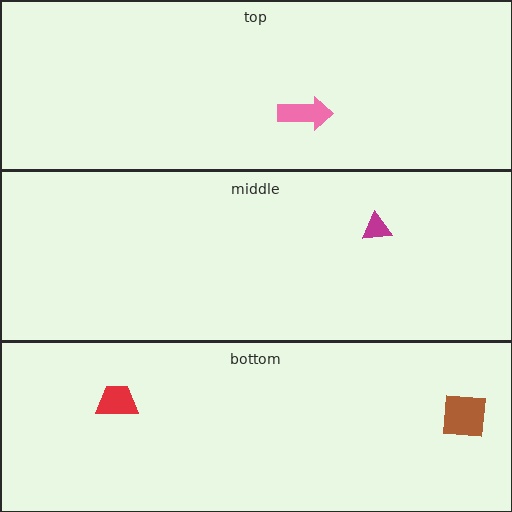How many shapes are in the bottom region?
2.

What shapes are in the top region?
The pink arrow.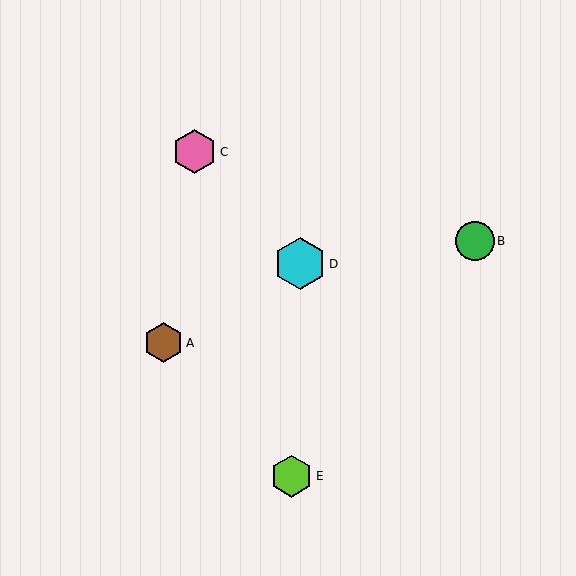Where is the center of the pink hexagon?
The center of the pink hexagon is at (195, 152).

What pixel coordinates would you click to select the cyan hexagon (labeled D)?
Click at (300, 264) to select the cyan hexagon D.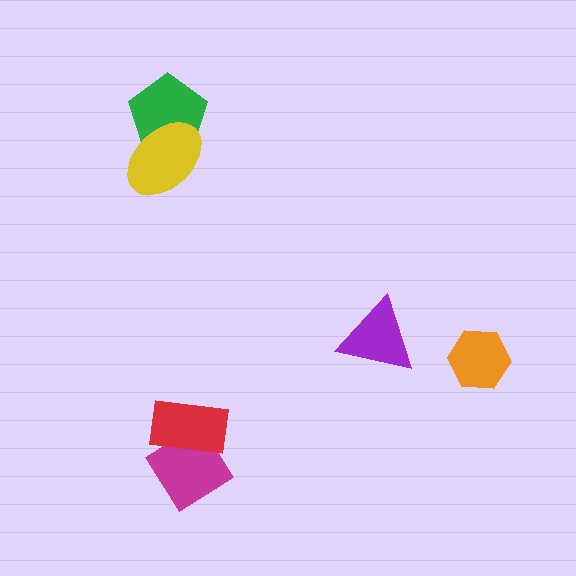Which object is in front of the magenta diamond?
The red rectangle is in front of the magenta diamond.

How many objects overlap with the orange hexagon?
0 objects overlap with the orange hexagon.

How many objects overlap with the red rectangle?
1 object overlaps with the red rectangle.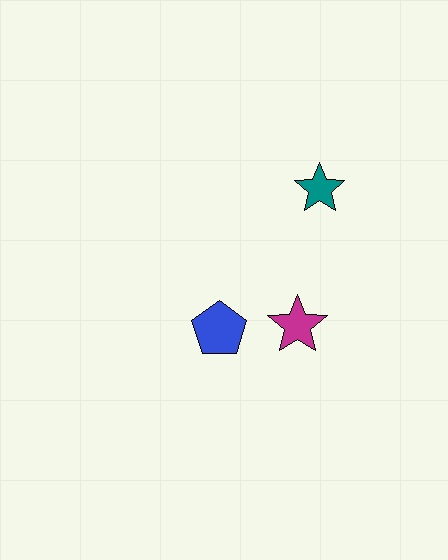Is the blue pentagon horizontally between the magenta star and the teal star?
No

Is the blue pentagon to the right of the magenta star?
No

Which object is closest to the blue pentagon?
The magenta star is closest to the blue pentagon.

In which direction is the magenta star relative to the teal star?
The magenta star is below the teal star.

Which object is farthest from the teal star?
The blue pentagon is farthest from the teal star.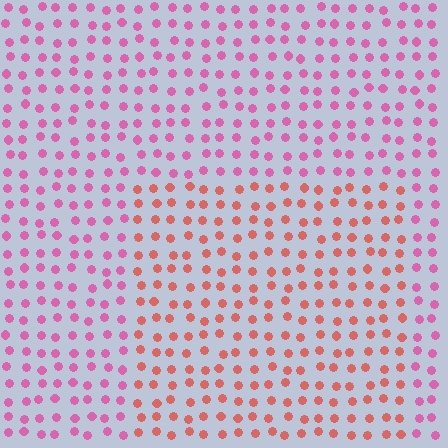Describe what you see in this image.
The image is filled with small pink elements in a uniform arrangement. A rectangle-shaped region is visible where the elements are tinted to a slightly different hue, forming a subtle color boundary.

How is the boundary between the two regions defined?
The boundary is defined purely by a slight shift in hue (about 39 degrees). Spacing, size, and orientation are identical on both sides.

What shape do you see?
I see a rectangle.